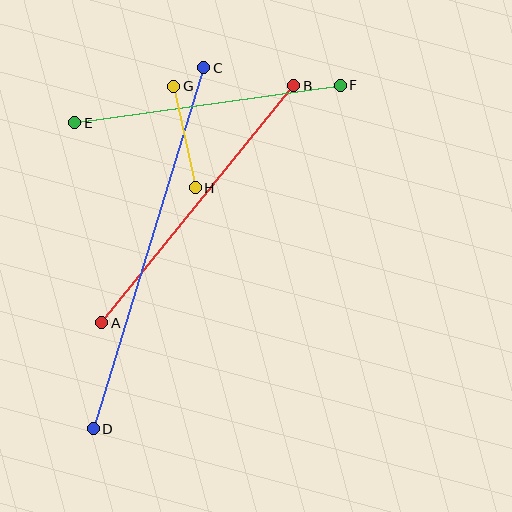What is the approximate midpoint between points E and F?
The midpoint is at approximately (207, 104) pixels.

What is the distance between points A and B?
The distance is approximately 305 pixels.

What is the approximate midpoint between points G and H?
The midpoint is at approximately (184, 137) pixels.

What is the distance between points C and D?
The distance is approximately 377 pixels.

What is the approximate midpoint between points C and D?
The midpoint is at approximately (149, 248) pixels.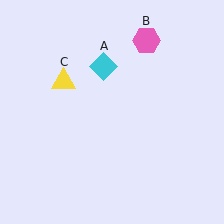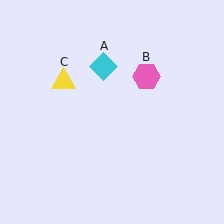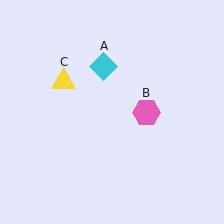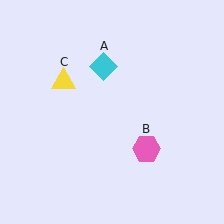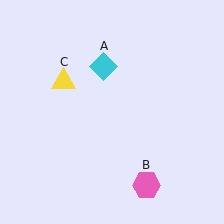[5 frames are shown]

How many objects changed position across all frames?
1 object changed position: pink hexagon (object B).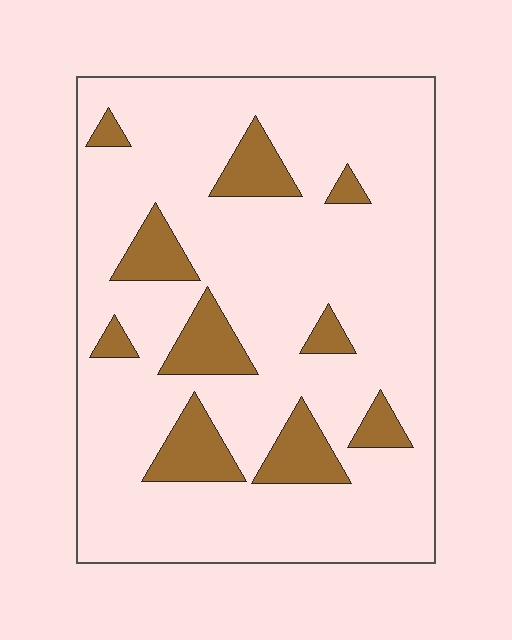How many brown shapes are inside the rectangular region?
10.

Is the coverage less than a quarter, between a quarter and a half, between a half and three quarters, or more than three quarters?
Less than a quarter.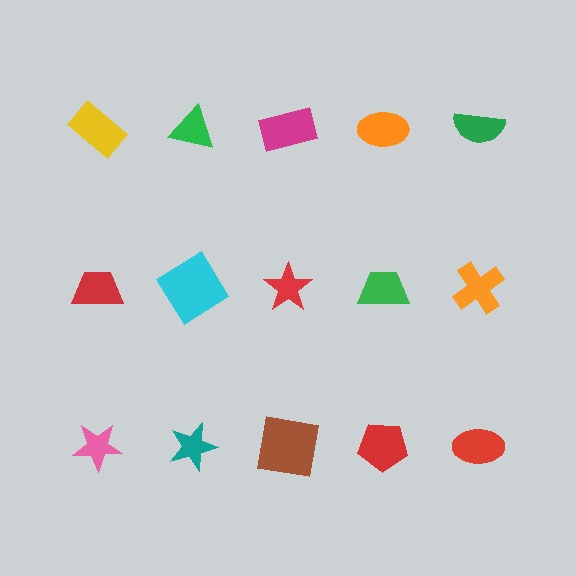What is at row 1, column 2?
A green triangle.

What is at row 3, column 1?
A pink star.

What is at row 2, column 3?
A red star.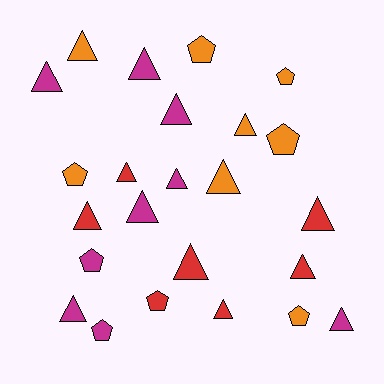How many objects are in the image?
There are 24 objects.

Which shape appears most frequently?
Triangle, with 16 objects.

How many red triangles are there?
There are 6 red triangles.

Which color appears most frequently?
Magenta, with 9 objects.